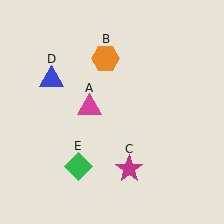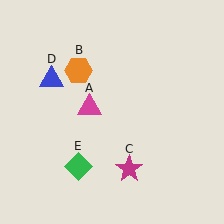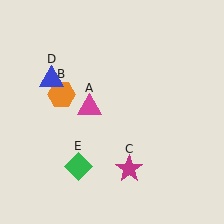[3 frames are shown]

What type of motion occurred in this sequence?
The orange hexagon (object B) rotated counterclockwise around the center of the scene.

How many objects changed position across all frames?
1 object changed position: orange hexagon (object B).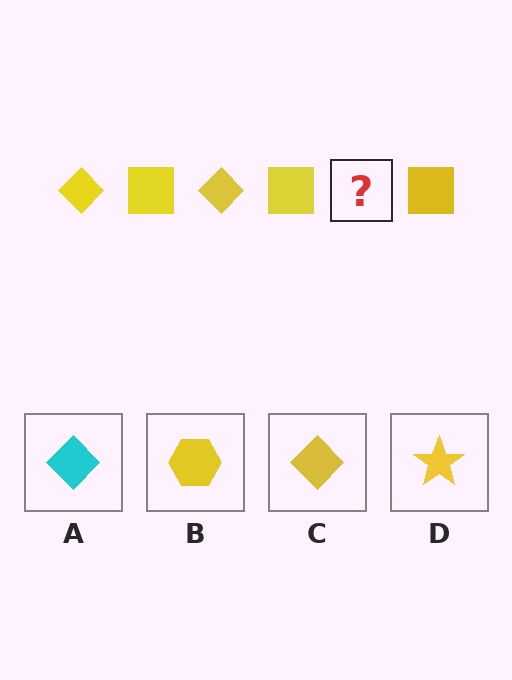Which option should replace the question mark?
Option C.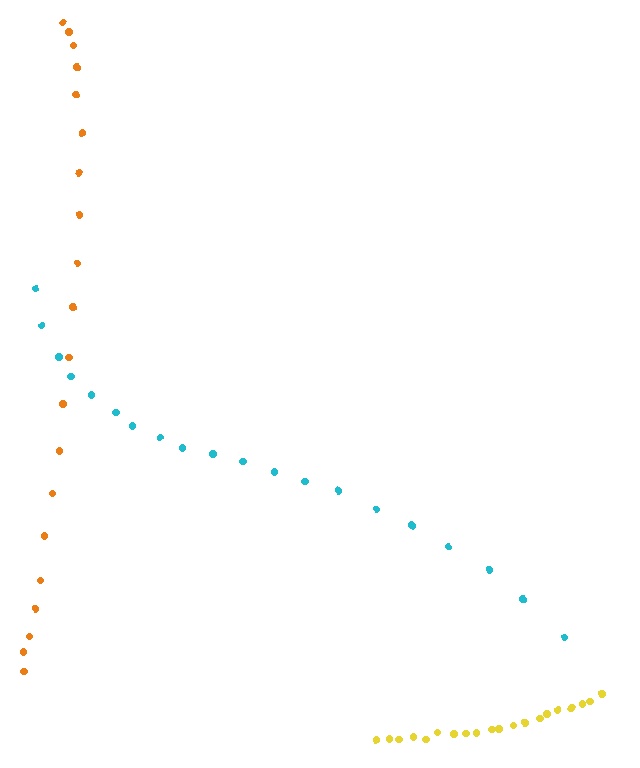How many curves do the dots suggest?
There are 3 distinct paths.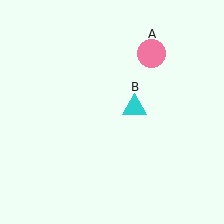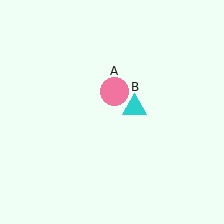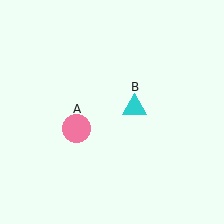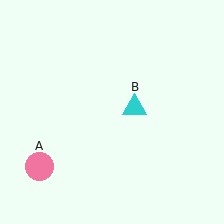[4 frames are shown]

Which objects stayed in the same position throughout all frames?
Cyan triangle (object B) remained stationary.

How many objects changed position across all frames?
1 object changed position: pink circle (object A).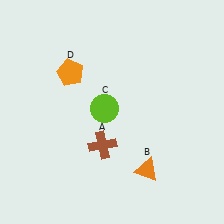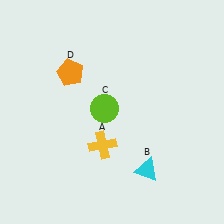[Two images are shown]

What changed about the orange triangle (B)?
In Image 1, B is orange. In Image 2, it changed to cyan.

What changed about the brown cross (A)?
In Image 1, A is brown. In Image 2, it changed to yellow.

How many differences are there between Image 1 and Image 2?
There are 2 differences between the two images.